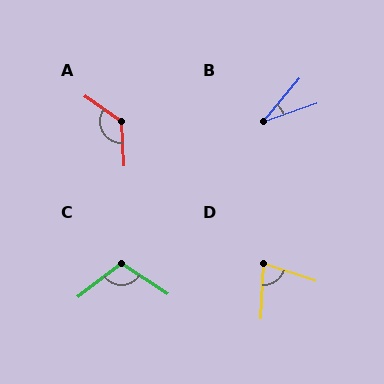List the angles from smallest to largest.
B (32°), D (74°), C (110°), A (129°).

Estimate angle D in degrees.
Approximately 74 degrees.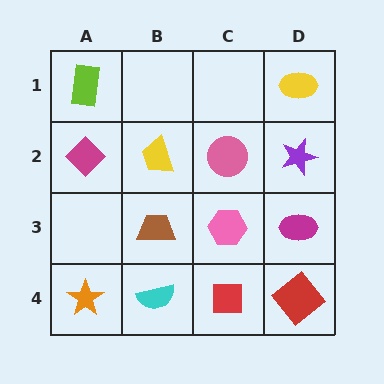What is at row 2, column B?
A yellow trapezoid.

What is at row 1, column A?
A lime rectangle.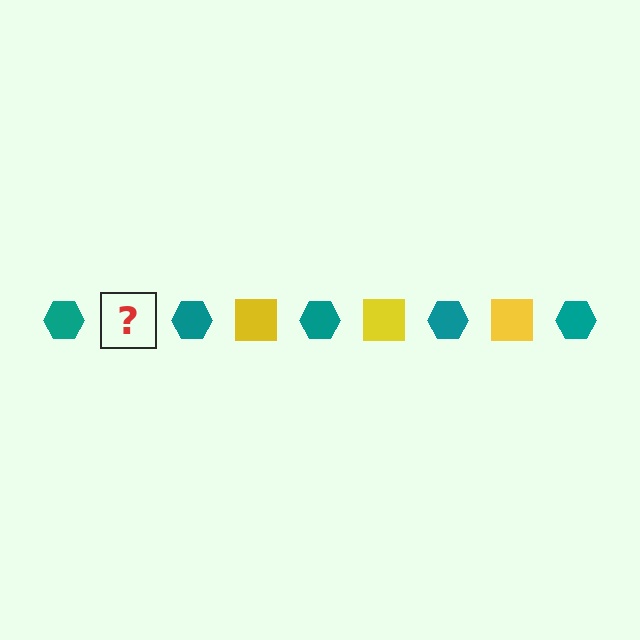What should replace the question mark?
The question mark should be replaced with a yellow square.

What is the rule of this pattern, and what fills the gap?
The rule is that the pattern alternates between teal hexagon and yellow square. The gap should be filled with a yellow square.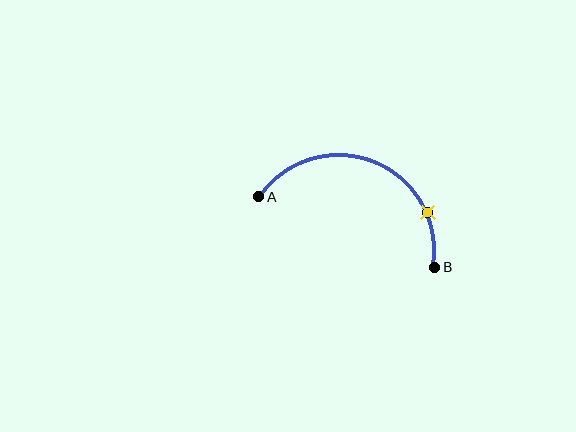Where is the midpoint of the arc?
The arc midpoint is the point on the curve farthest from the straight line joining A and B. It sits above that line.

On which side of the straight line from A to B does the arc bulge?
The arc bulges above the straight line connecting A and B.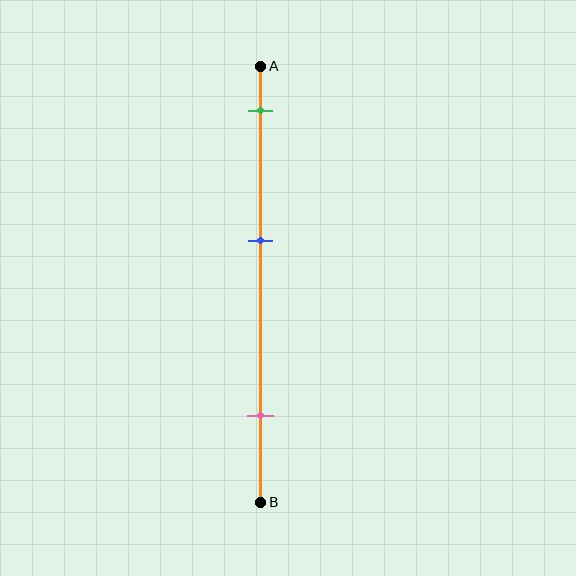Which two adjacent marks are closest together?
The green and blue marks are the closest adjacent pair.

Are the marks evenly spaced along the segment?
Yes, the marks are approximately evenly spaced.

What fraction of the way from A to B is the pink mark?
The pink mark is approximately 80% (0.8) of the way from A to B.